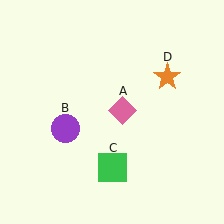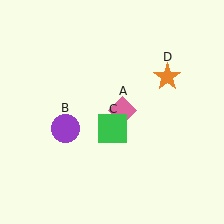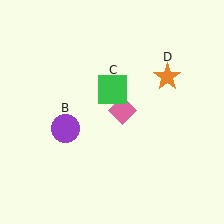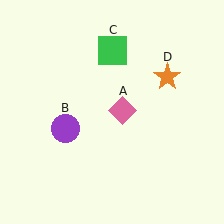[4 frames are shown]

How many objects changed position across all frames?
1 object changed position: green square (object C).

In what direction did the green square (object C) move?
The green square (object C) moved up.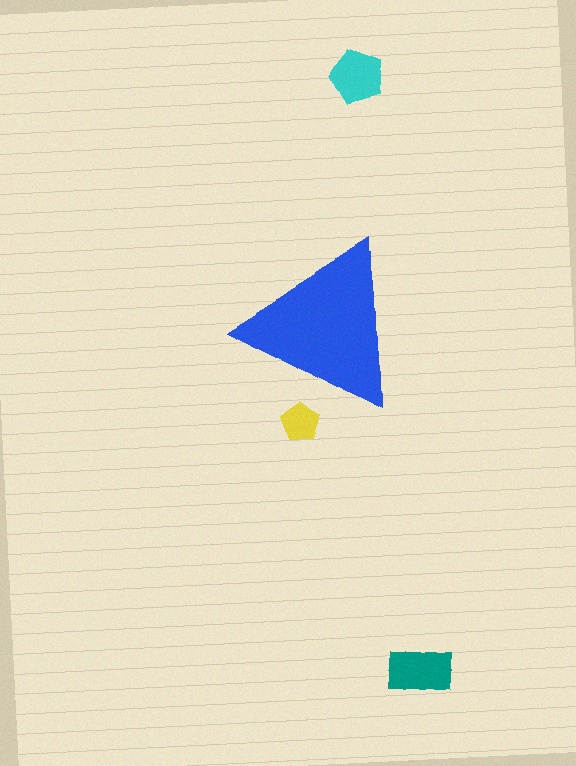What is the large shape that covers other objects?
A blue triangle.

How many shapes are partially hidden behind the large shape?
1 shape is partially hidden.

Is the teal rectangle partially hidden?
No, the teal rectangle is fully visible.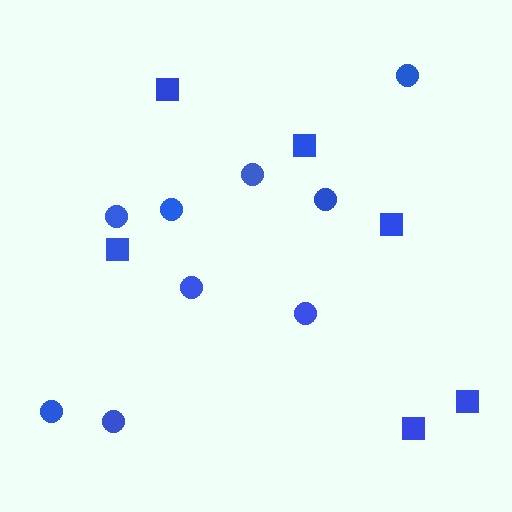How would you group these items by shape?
There are 2 groups: one group of squares (6) and one group of circles (9).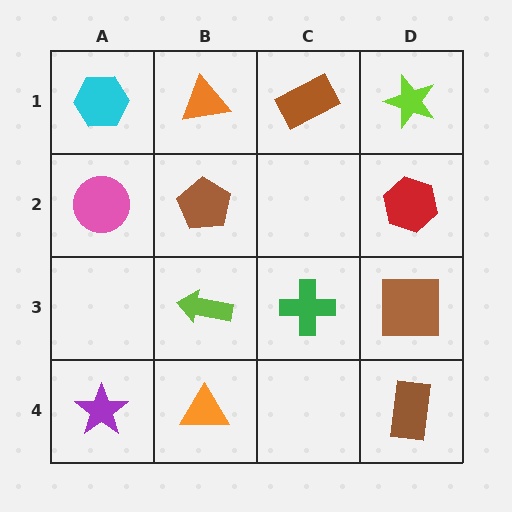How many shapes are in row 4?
3 shapes.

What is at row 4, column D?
A brown rectangle.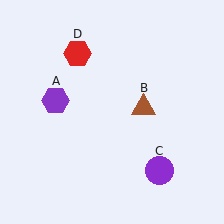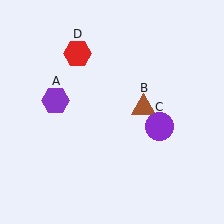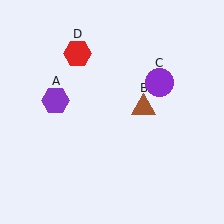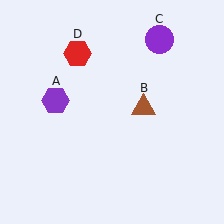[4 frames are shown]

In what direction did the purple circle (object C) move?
The purple circle (object C) moved up.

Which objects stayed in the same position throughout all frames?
Purple hexagon (object A) and brown triangle (object B) and red hexagon (object D) remained stationary.